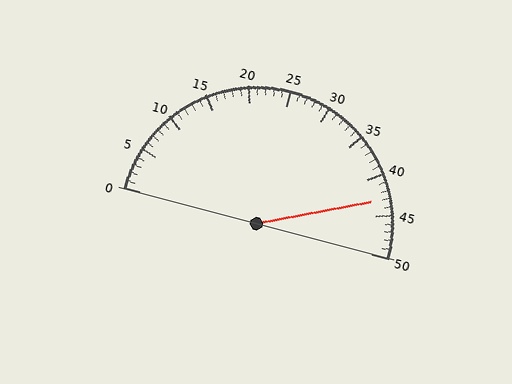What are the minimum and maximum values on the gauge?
The gauge ranges from 0 to 50.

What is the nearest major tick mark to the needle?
The nearest major tick mark is 45.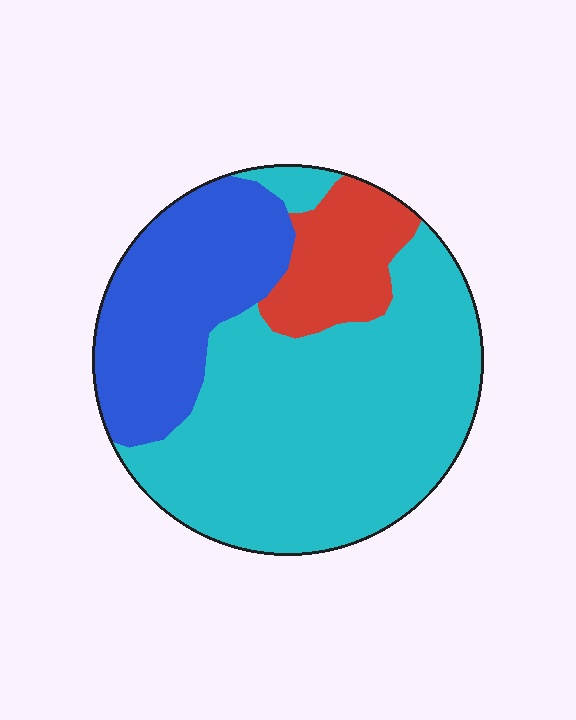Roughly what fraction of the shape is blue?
Blue takes up about one quarter (1/4) of the shape.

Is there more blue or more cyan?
Cyan.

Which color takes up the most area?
Cyan, at roughly 60%.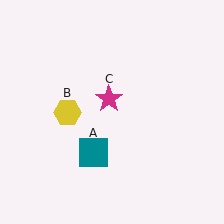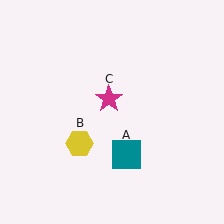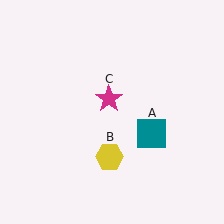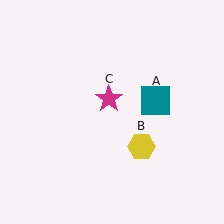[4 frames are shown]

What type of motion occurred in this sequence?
The teal square (object A), yellow hexagon (object B) rotated counterclockwise around the center of the scene.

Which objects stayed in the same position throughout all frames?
Magenta star (object C) remained stationary.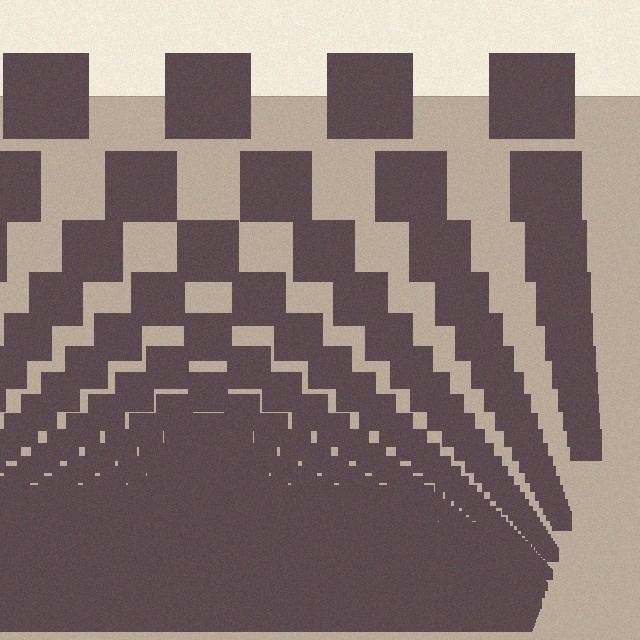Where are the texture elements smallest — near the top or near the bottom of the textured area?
Near the bottom.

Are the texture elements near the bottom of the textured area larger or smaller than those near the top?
Smaller. The gradient is inverted — elements near the bottom are smaller and denser.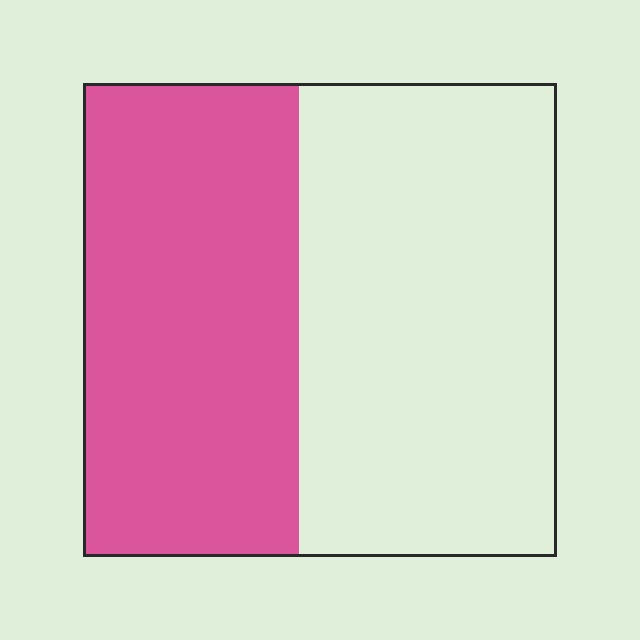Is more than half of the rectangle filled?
No.